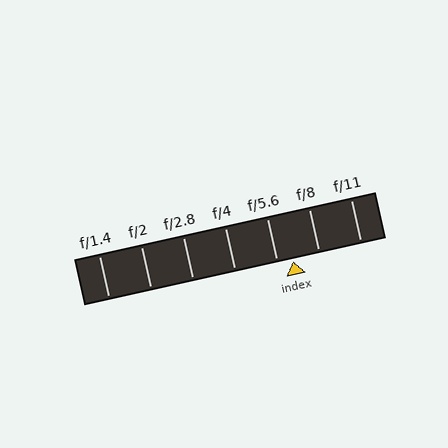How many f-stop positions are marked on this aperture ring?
There are 7 f-stop positions marked.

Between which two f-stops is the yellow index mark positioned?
The index mark is between f/5.6 and f/8.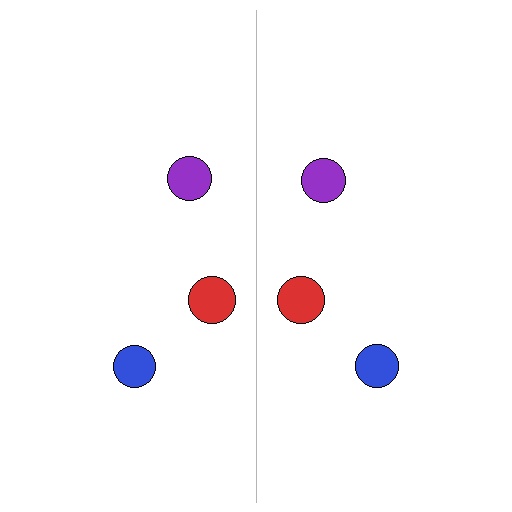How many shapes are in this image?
There are 6 shapes in this image.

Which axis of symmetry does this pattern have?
The pattern has a vertical axis of symmetry running through the center of the image.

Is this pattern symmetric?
Yes, this pattern has bilateral (reflection) symmetry.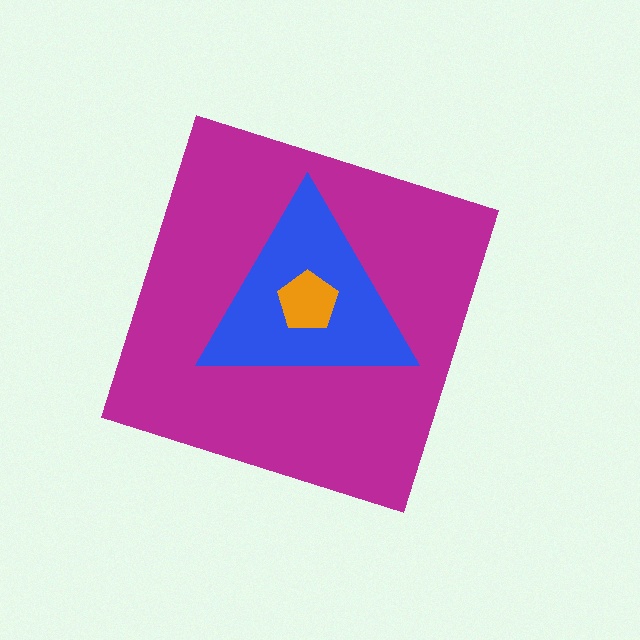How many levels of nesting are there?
3.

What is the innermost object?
The orange pentagon.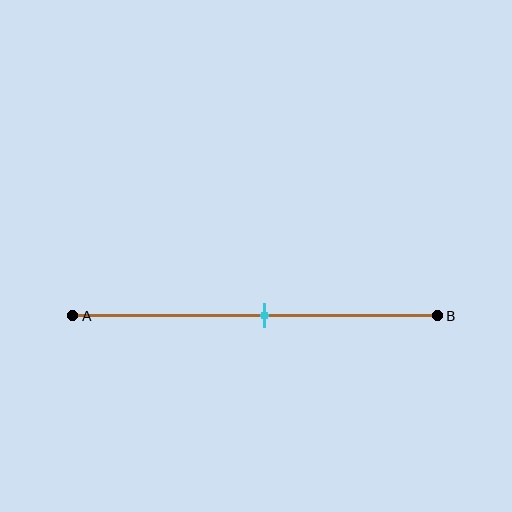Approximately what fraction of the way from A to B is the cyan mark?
The cyan mark is approximately 55% of the way from A to B.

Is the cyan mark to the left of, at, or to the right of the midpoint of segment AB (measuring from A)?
The cyan mark is approximately at the midpoint of segment AB.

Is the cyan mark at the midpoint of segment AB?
Yes, the mark is approximately at the midpoint.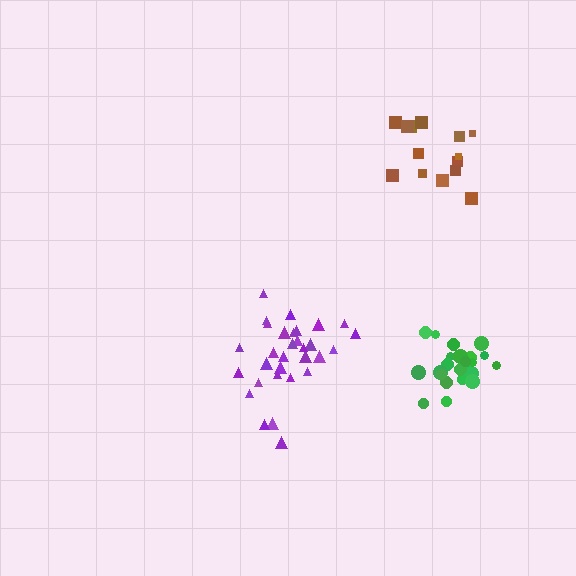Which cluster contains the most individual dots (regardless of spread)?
Purple (31).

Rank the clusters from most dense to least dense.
green, purple, brown.